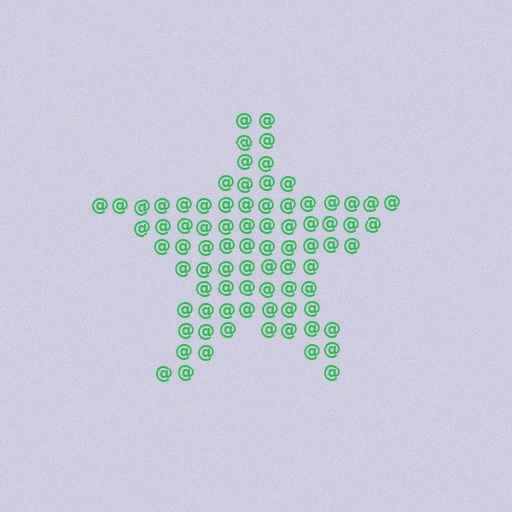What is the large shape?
The large shape is a star.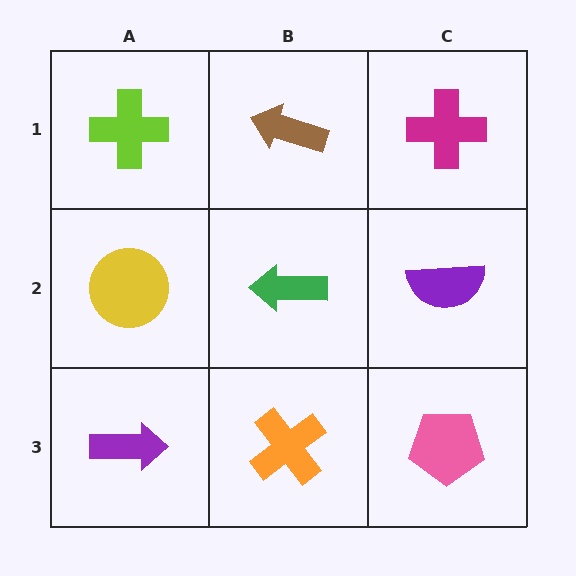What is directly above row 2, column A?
A lime cross.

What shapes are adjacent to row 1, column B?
A green arrow (row 2, column B), a lime cross (row 1, column A), a magenta cross (row 1, column C).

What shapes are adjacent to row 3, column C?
A purple semicircle (row 2, column C), an orange cross (row 3, column B).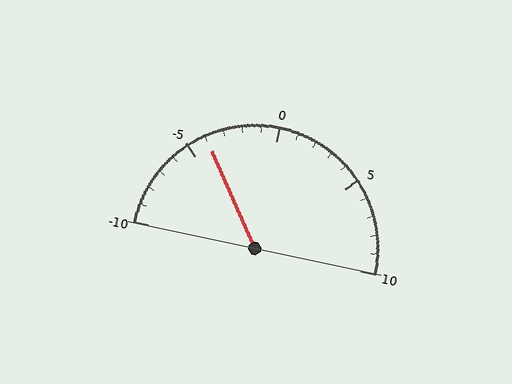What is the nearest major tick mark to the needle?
The nearest major tick mark is -5.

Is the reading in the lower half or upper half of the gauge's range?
The reading is in the lower half of the range (-10 to 10).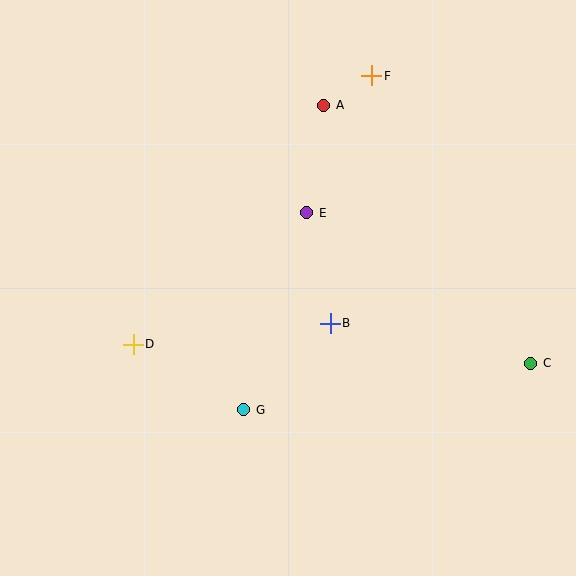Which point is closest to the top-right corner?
Point F is closest to the top-right corner.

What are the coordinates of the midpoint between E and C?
The midpoint between E and C is at (419, 288).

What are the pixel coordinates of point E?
Point E is at (307, 213).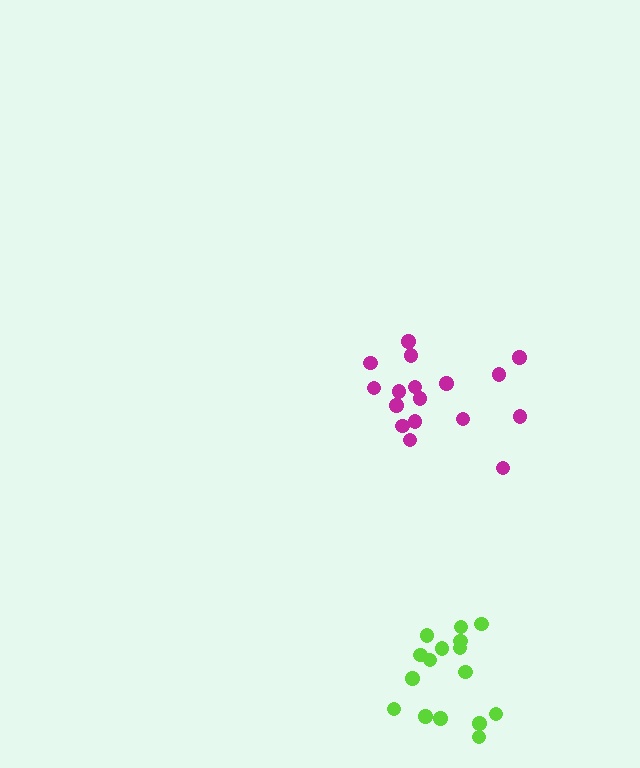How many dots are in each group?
Group 1: 17 dots, Group 2: 16 dots (33 total).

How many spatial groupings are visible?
There are 2 spatial groupings.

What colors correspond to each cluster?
The clusters are colored: magenta, lime.